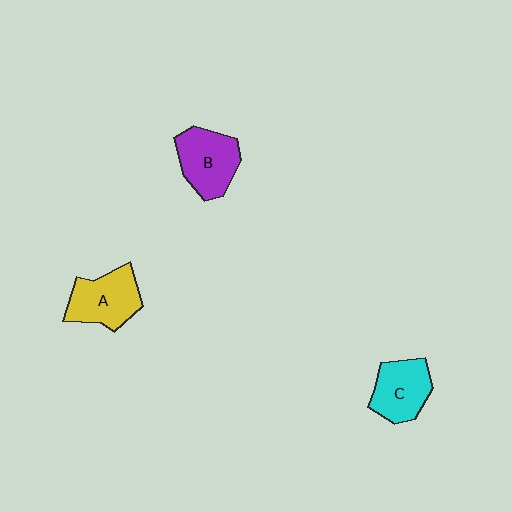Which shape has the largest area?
Shape A (yellow).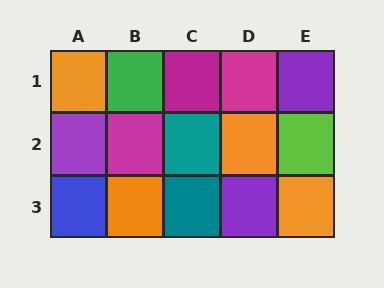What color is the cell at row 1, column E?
Purple.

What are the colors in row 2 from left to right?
Purple, magenta, teal, orange, lime.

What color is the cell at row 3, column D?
Purple.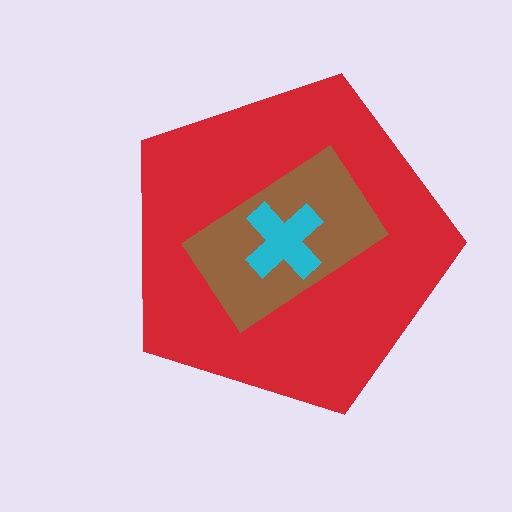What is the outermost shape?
The red pentagon.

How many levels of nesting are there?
3.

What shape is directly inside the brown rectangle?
The cyan cross.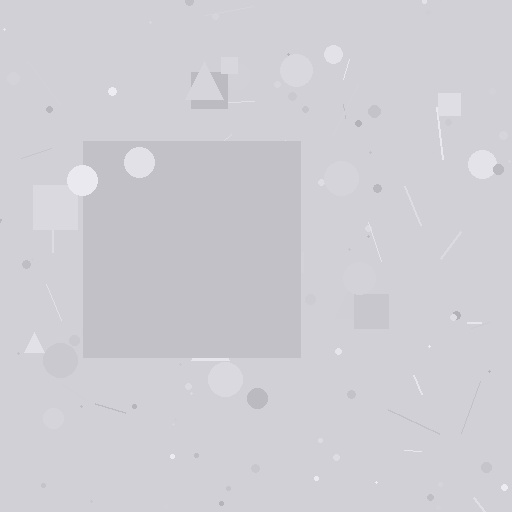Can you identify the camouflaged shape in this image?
The camouflaged shape is a square.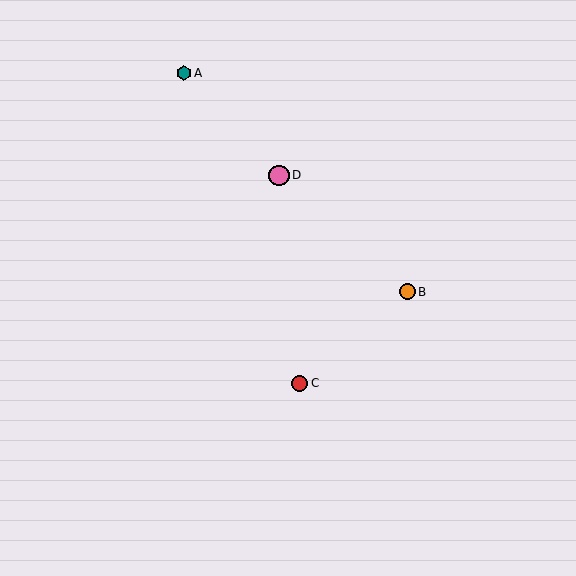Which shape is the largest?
The pink circle (labeled D) is the largest.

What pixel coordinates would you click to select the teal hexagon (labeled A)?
Click at (184, 73) to select the teal hexagon A.